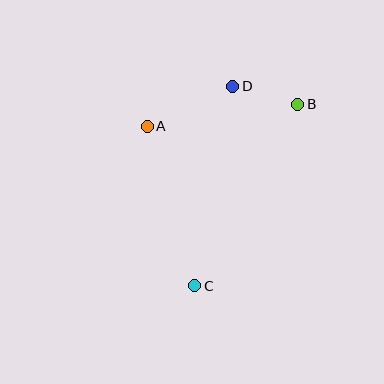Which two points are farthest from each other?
Points B and C are farthest from each other.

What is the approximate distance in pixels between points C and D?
The distance between C and D is approximately 203 pixels.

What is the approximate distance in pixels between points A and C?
The distance between A and C is approximately 166 pixels.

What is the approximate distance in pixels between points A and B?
The distance between A and B is approximately 152 pixels.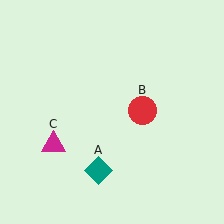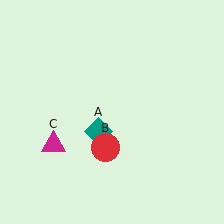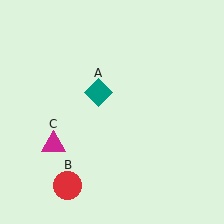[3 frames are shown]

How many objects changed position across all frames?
2 objects changed position: teal diamond (object A), red circle (object B).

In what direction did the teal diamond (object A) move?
The teal diamond (object A) moved up.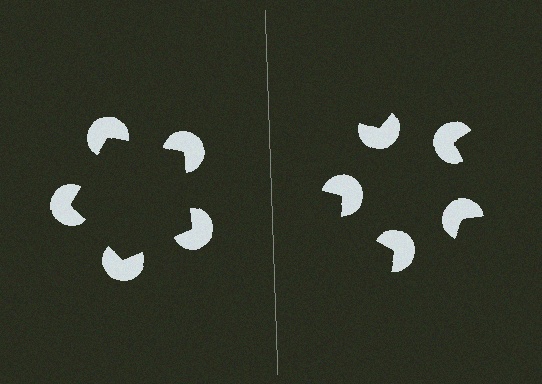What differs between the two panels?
The pac-man discs are positioned identically on both sides; only the wedge orientations differ. On the left they align to a pentagon; on the right they are misaligned.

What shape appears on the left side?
An illusory pentagon.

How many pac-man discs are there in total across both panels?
10 — 5 on each side.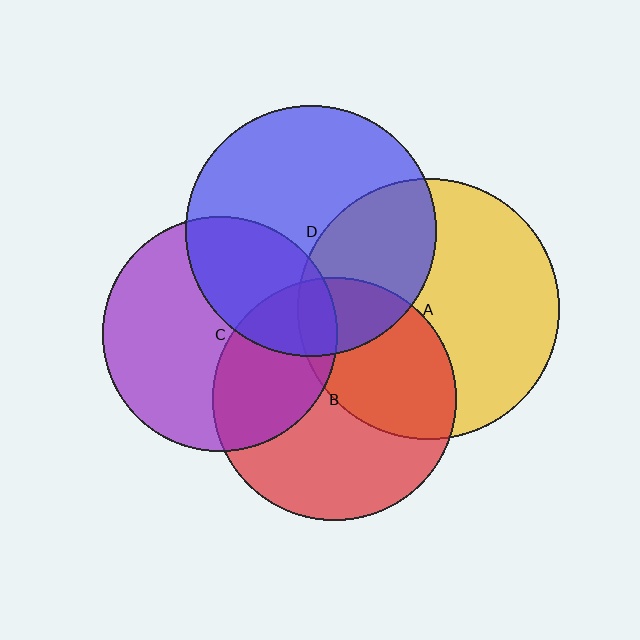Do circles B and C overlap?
Yes.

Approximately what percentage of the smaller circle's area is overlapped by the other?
Approximately 35%.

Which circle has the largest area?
Circle A (yellow).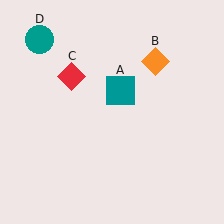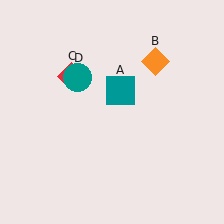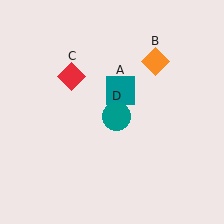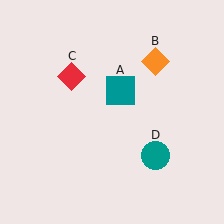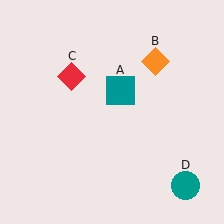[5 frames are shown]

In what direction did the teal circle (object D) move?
The teal circle (object D) moved down and to the right.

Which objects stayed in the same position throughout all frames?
Teal square (object A) and orange diamond (object B) and red diamond (object C) remained stationary.